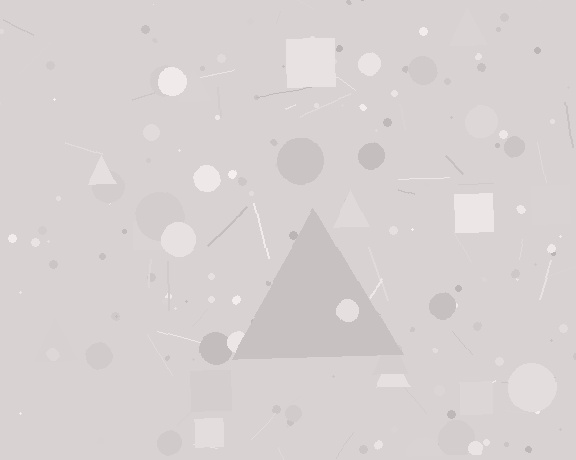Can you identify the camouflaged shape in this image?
The camouflaged shape is a triangle.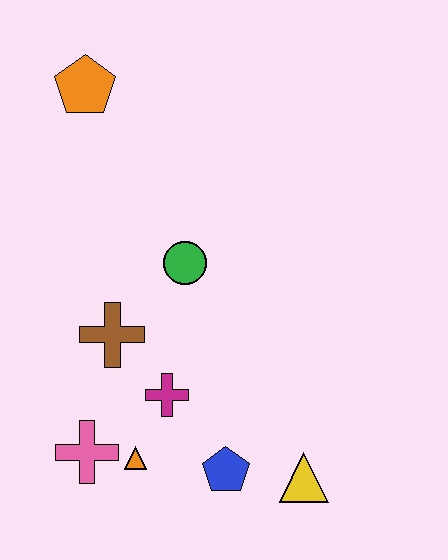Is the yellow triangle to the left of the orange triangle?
No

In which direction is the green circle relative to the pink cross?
The green circle is above the pink cross.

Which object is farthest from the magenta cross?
The orange pentagon is farthest from the magenta cross.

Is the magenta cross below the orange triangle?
No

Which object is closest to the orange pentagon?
The green circle is closest to the orange pentagon.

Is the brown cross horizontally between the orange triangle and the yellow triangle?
No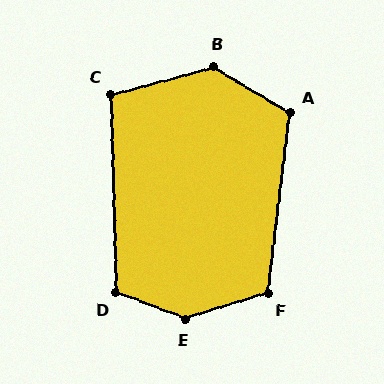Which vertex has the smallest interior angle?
C, at approximately 104 degrees.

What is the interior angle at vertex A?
Approximately 113 degrees (obtuse).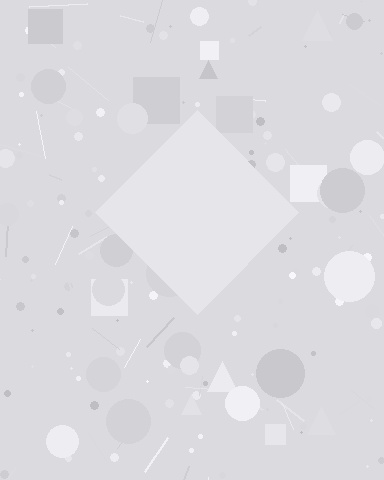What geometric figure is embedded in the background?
A diamond is embedded in the background.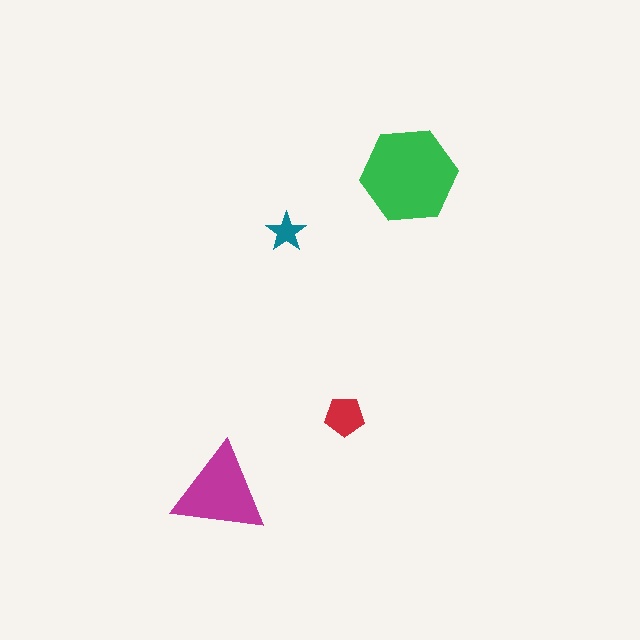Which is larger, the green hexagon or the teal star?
The green hexagon.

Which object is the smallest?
The teal star.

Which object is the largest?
The green hexagon.